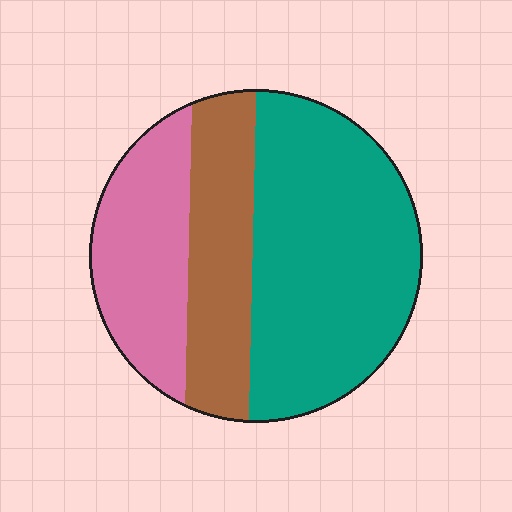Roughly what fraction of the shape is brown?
Brown takes up between a sixth and a third of the shape.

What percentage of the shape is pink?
Pink covers roughly 25% of the shape.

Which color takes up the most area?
Teal, at roughly 50%.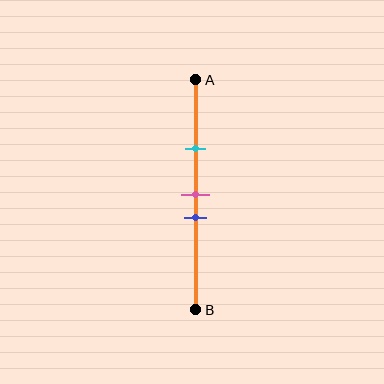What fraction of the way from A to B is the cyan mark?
The cyan mark is approximately 30% (0.3) of the way from A to B.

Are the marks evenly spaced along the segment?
No, the marks are not evenly spaced.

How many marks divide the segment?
There are 3 marks dividing the segment.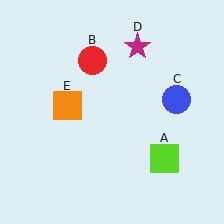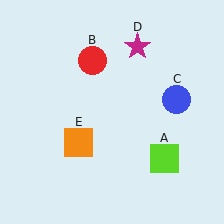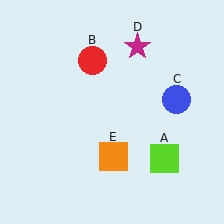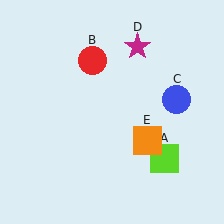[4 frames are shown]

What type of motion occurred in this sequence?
The orange square (object E) rotated counterclockwise around the center of the scene.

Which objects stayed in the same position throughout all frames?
Lime square (object A) and red circle (object B) and blue circle (object C) and magenta star (object D) remained stationary.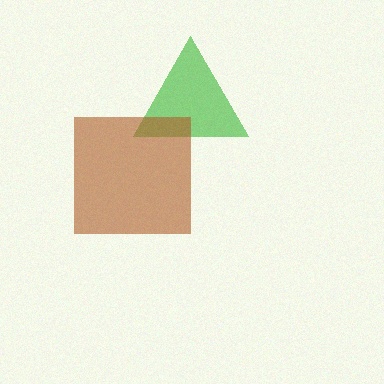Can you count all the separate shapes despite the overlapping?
Yes, there are 2 separate shapes.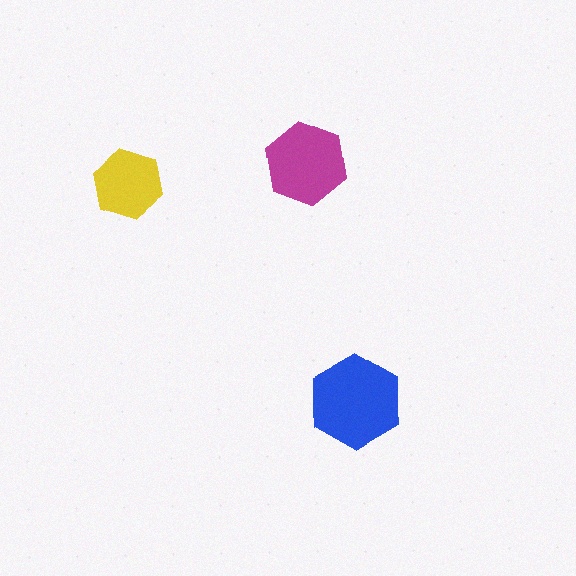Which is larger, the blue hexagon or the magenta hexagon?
The blue one.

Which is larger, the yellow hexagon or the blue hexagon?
The blue one.